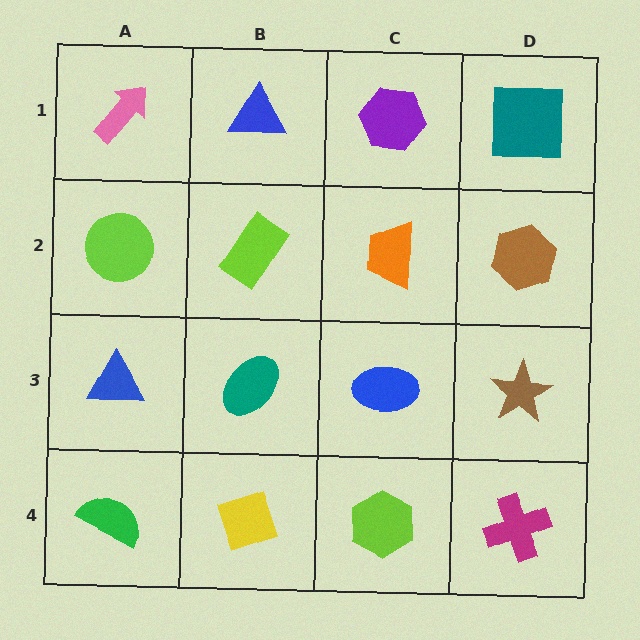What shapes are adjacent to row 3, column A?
A lime circle (row 2, column A), a green semicircle (row 4, column A), a teal ellipse (row 3, column B).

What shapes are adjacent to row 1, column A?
A lime circle (row 2, column A), a blue triangle (row 1, column B).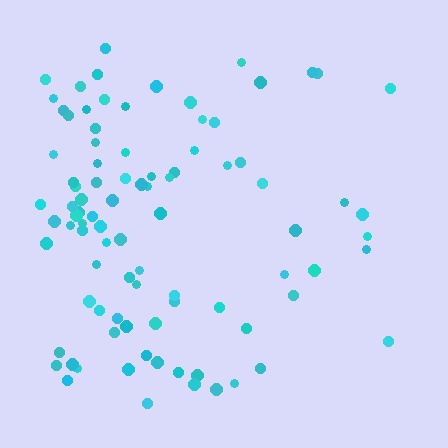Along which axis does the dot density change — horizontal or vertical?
Horizontal.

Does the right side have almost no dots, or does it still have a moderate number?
Still a moderate number, just noticeably fewer than the left.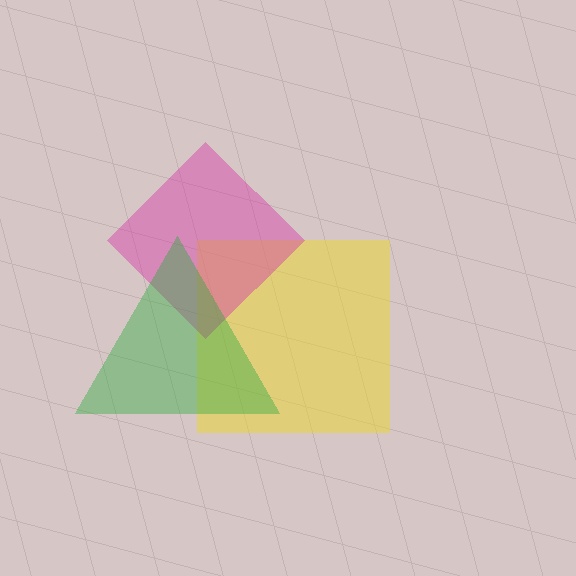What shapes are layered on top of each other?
The layered shapes are: a yellow square, a magenta diamond, a green triangle.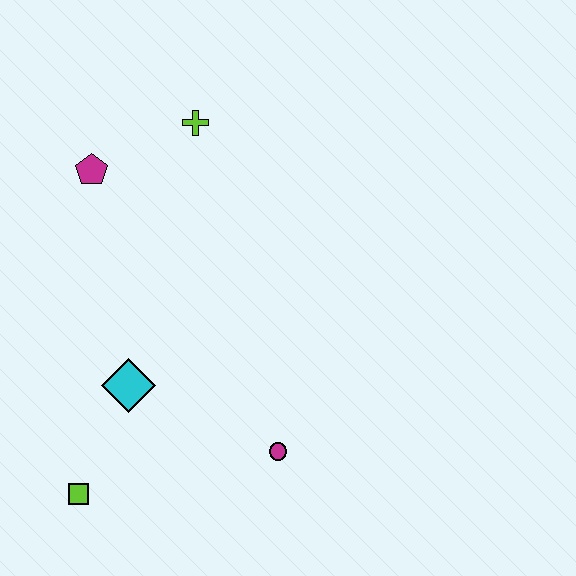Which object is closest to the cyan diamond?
The lime square is closest to the cyan diamond.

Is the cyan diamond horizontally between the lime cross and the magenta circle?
No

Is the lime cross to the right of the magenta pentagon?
Yes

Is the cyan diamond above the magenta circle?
Yes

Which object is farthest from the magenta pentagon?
The magenta circle is farthest from the magenta pentagon.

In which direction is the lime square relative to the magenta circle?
The lime square is to the left of the magenta circle.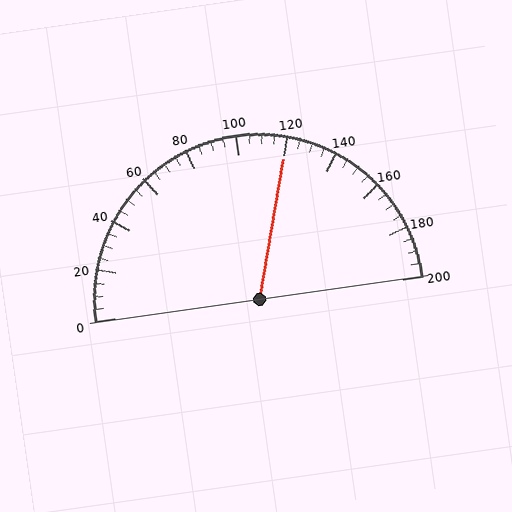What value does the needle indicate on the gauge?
The needle indicates approximately 120.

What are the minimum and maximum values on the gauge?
The gauge ranges from 0 to 200.